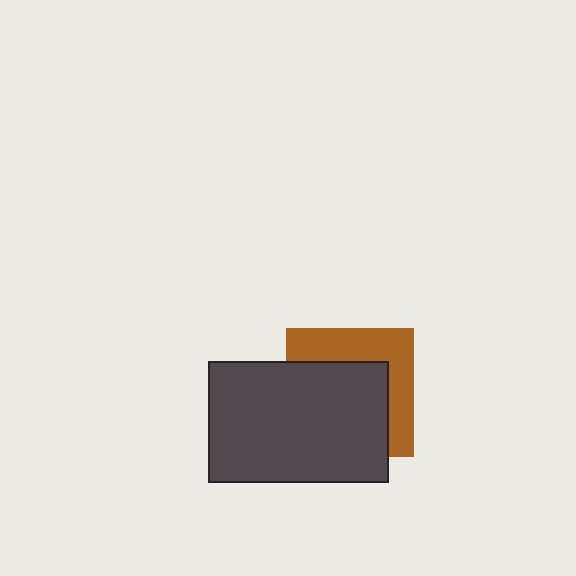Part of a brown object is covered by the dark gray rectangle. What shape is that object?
It is a square.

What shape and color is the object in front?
The object in front is a dark gray rectangle.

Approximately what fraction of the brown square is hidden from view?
Roughly 60% of the brown square is hidden behind the dark gray rectangle.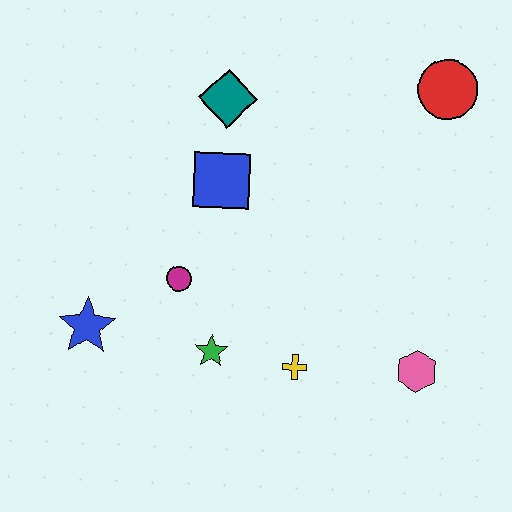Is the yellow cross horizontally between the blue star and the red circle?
Yes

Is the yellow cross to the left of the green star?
No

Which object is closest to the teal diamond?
The blue square is closest to the teal diamond.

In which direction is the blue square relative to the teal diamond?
The blue square is below the teal diamond.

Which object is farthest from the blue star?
The red circle is farthest from the blue star.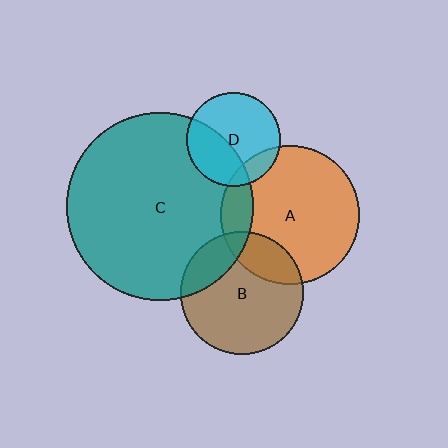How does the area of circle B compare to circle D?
Approximately 1.7 times.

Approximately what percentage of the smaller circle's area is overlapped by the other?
Approximately 15%.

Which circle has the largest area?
Circle C (teal).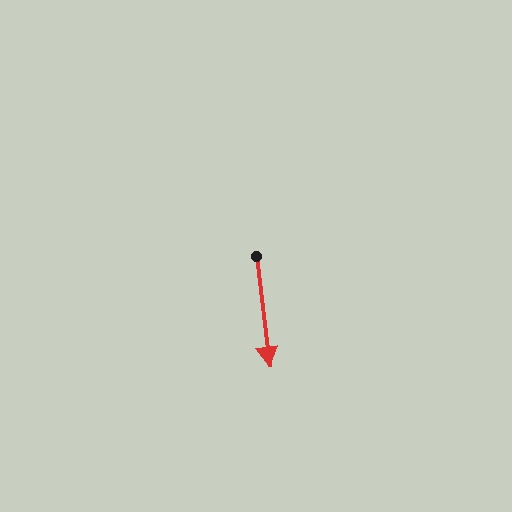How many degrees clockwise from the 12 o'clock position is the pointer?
Approximately 173 degrees.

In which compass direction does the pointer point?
South.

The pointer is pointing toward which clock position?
Roughly 6 o'clock.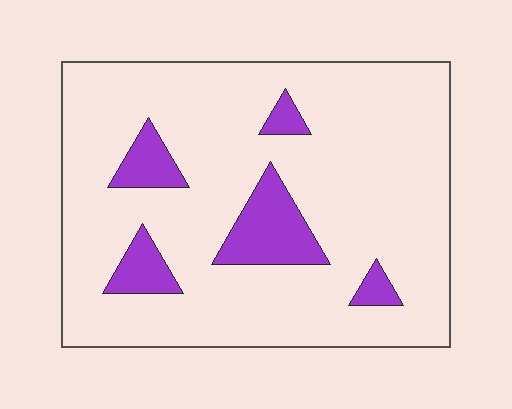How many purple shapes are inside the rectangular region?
5.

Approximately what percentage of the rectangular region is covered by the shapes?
Approximately 15%.